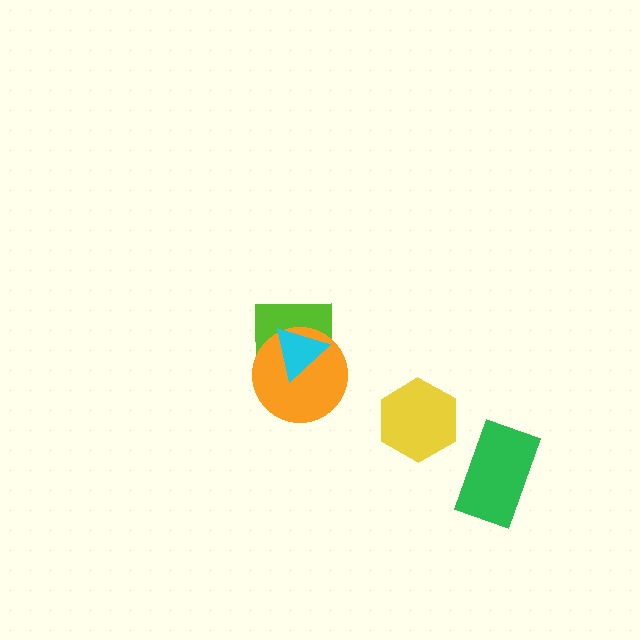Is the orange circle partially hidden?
Yes, it is partially covered by another shape.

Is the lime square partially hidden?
Yes, it is partially covered by another shape.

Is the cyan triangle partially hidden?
No, no other shape covers it.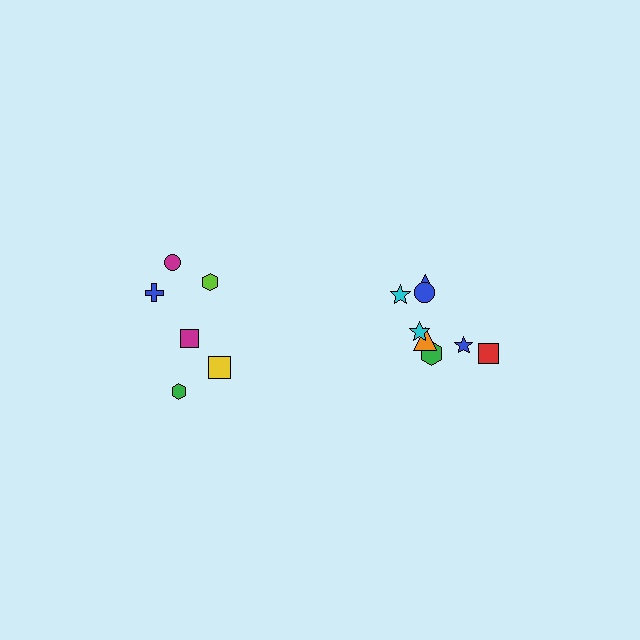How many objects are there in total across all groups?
There are 14 objects.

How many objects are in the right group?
There are 8 objects.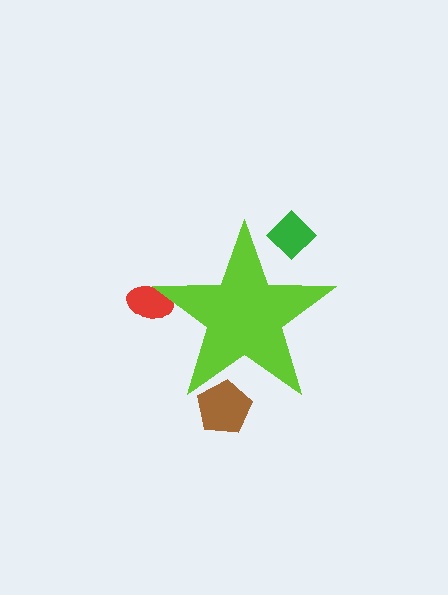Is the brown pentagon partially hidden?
Yes, the brown pentagon is partially hidden behind the lime star.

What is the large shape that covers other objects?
A lime star.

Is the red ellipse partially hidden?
Yes, the red ellipse is partially hidden behind the lime star.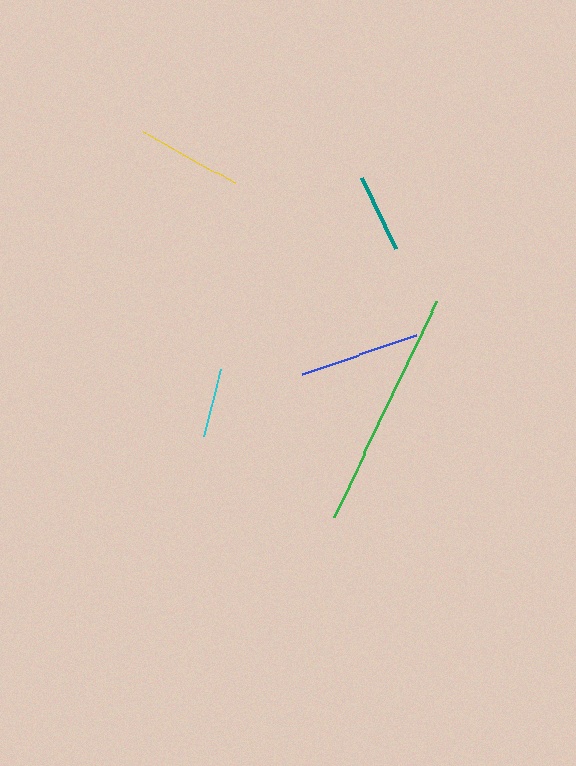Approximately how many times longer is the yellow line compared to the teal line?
The yellow line is approximately 1.3 times the length of the teal line.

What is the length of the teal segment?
The teal segment is approximately 79 pixels long.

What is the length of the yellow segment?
The yellow segment is approximately 106 pixels long.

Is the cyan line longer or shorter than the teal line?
The teal line is longer than the cyan line.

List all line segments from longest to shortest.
From longest to shortest: green, blue, yellow, teal, cyan.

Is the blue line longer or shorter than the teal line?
The blue line is longer than the teal line.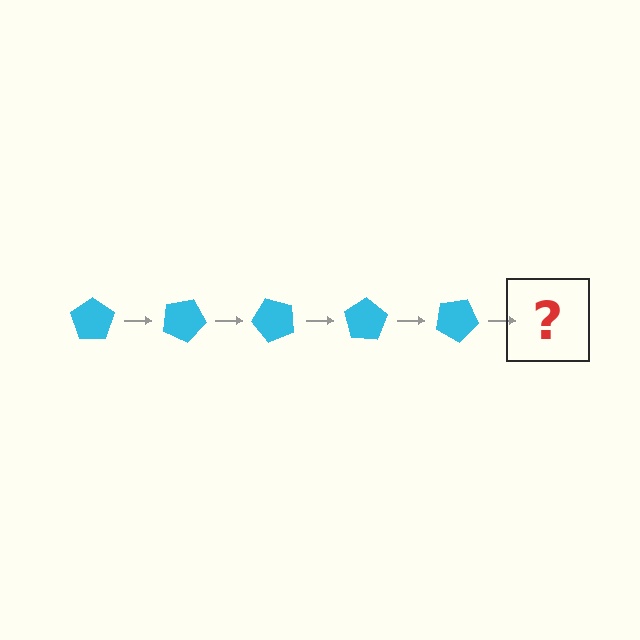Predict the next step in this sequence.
The next step is a cyan pentagon rotated 125 degrees.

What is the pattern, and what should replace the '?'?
The pattern is that the pentagon rotates 25 degrees each step. The '?' should be a cyan pentagon rotated 125 degrees.